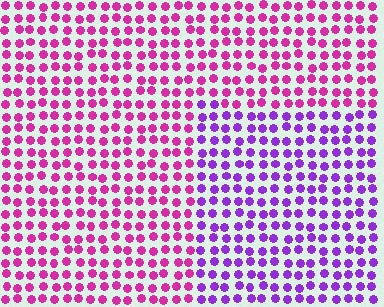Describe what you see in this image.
The image is filled with small magenta elements in a uniform arrangement. A rectangle-shaped region is visible where the elements are tinted to a slightly different hue, forming a subtle color boundary.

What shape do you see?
I see a rectangle.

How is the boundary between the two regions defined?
The boundary is defined purely by a slight shift in hue (about 41 degrees). Spacing, size, and orientation are identical on both sides.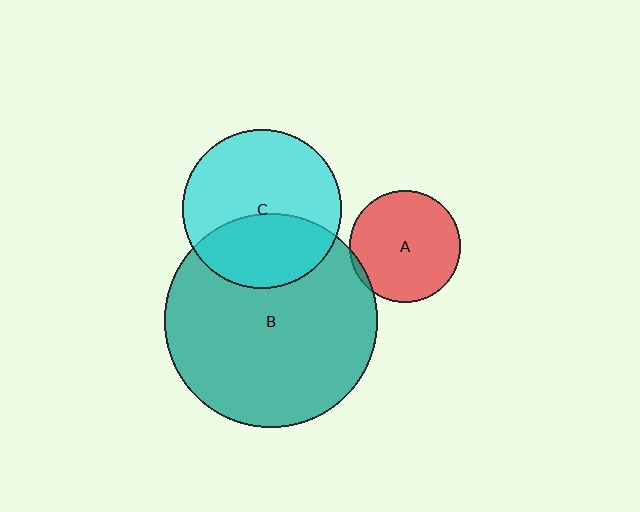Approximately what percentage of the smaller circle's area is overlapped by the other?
Approximately 5%.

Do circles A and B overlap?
Yes.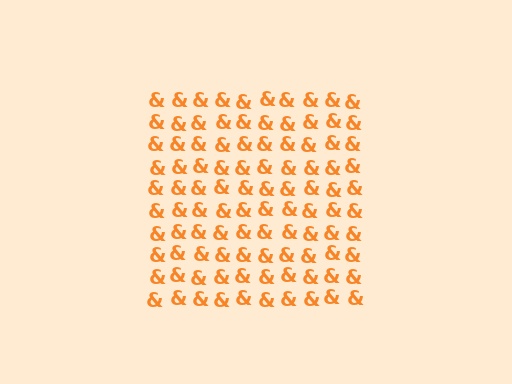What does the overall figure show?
The overall figure shows a square.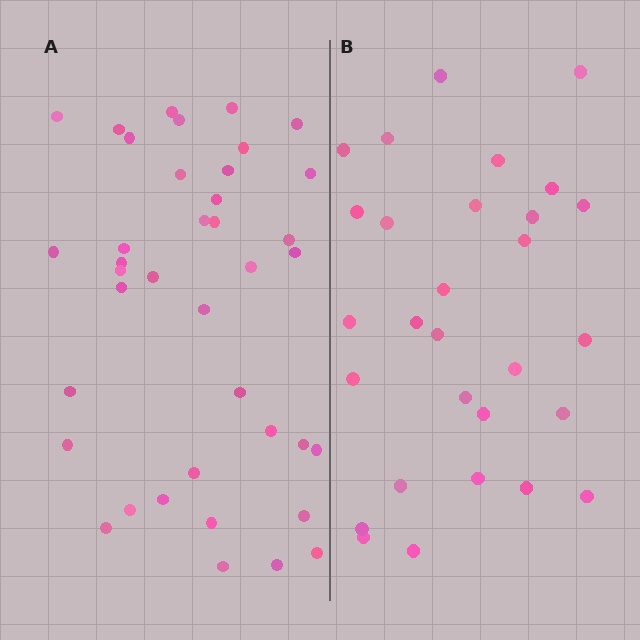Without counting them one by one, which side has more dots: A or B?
Region A (the left region) has more dots.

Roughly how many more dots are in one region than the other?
Region A has roughly 10 or so more dots than region B.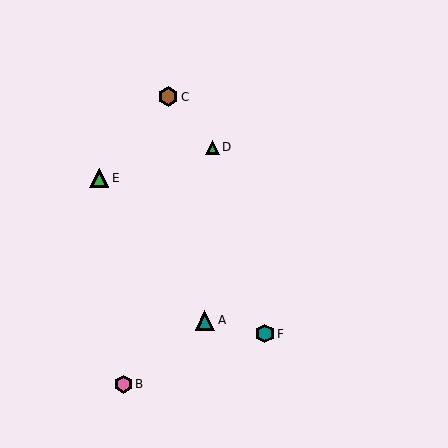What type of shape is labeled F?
Shape F is a teal hexagon.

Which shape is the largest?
The brown hexagon (labeled C) is the largest.